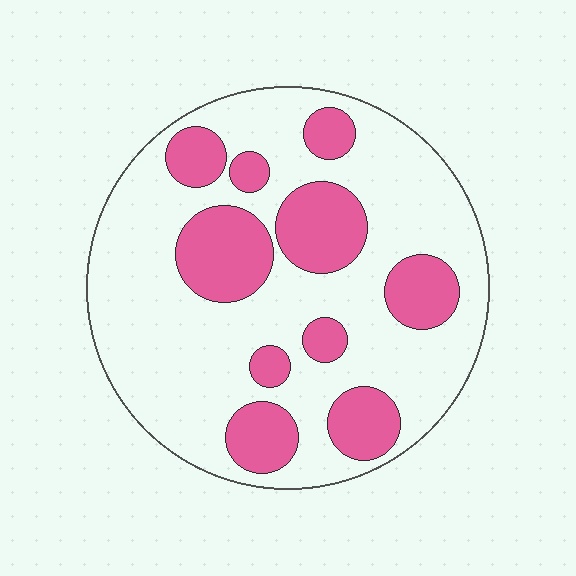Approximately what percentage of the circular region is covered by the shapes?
Approximately 30%.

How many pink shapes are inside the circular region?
10.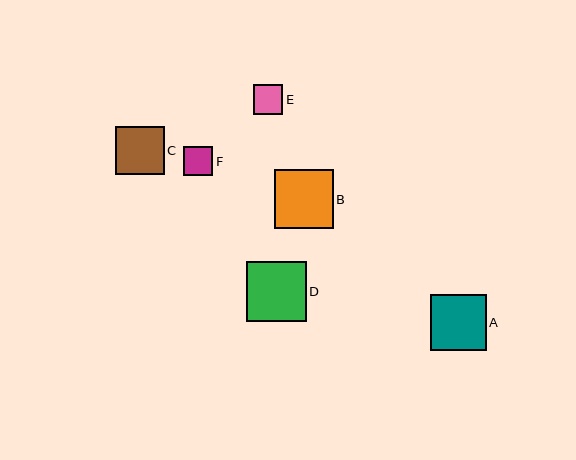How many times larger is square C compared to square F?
Square C is approximately 1.6 times the size of square F.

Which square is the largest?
Square D is the largest with a size of approximately 60 pixels.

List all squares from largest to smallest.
From largest to smallest: D, B, A, C, F, E.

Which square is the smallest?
Square E is the smallest with a size of approximately 30 pixels.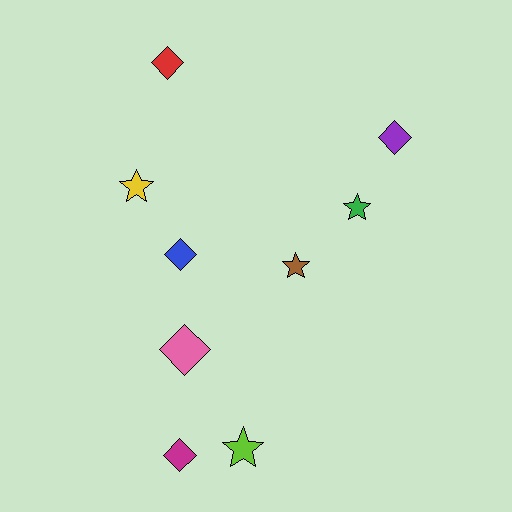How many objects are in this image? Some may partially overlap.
There are 9 objects.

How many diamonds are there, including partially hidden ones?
There are 5 diamonds.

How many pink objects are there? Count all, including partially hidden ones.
There is 1 pink object.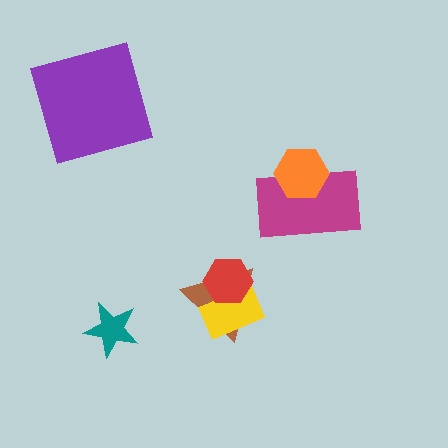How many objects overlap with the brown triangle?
2 objects overlap with the brown triangle.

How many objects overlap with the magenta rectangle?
1 object overlaps with the magenta rectangle.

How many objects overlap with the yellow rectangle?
2 objects overlap with the yellow rectangle.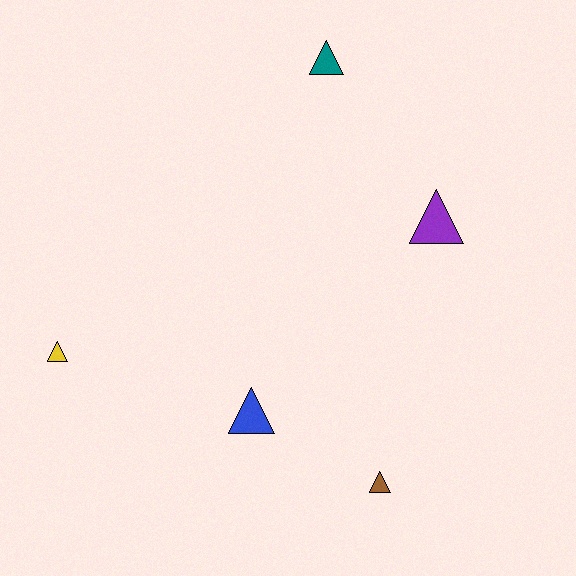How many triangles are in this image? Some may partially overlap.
There are 5 triangles.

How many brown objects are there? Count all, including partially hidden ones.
There is 1 brown object.